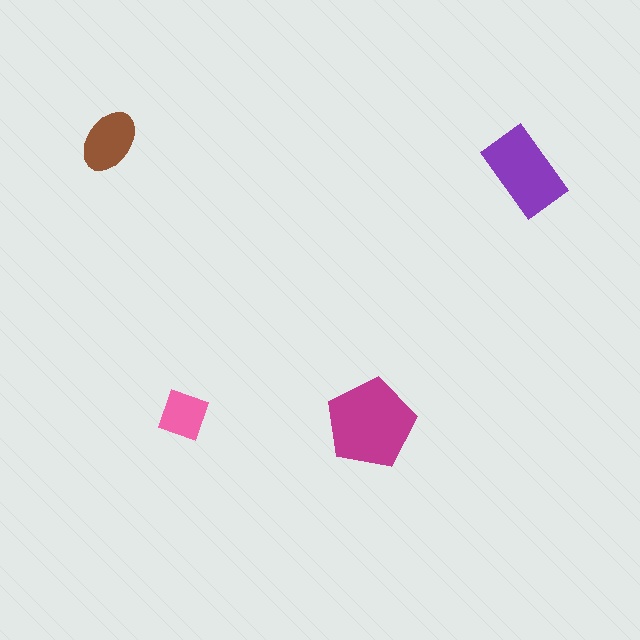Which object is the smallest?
The pink diamond.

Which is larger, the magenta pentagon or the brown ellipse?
The magenta pentagon.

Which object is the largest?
The magenta pentagon.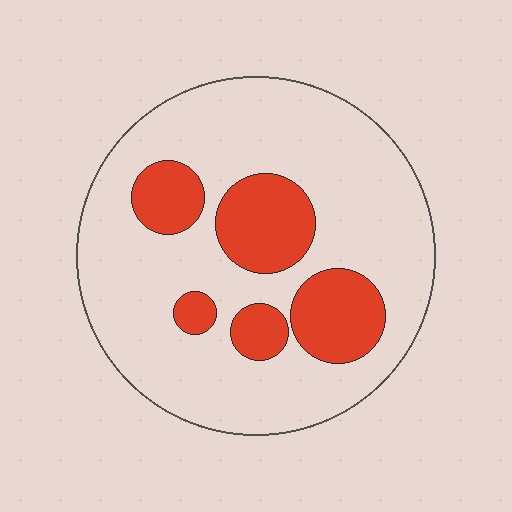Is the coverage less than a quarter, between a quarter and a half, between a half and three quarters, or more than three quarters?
Less than a quarter.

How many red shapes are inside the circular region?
5.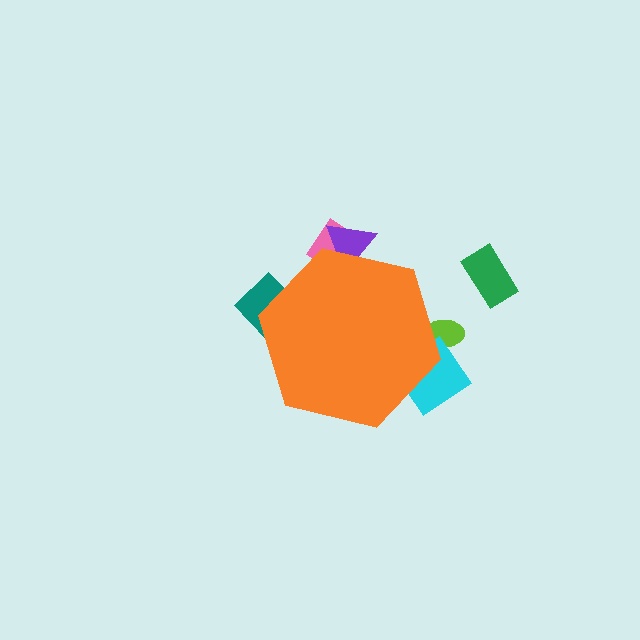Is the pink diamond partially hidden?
Yes, the pink diamond is partially hidden behind the orange hexagon.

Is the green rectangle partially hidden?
No, the green rectangle is fully visible.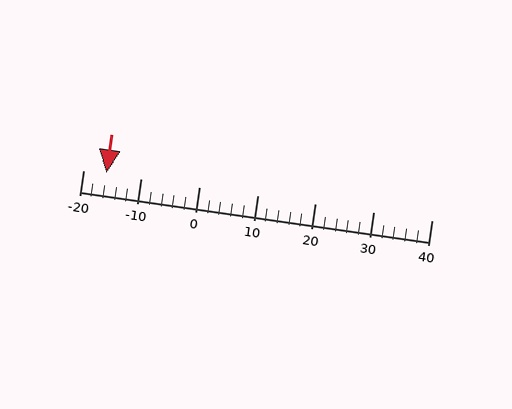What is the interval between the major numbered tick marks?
The major tick marks are spaced 10 units apart.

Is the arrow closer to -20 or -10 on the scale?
The arrow is closer to -20.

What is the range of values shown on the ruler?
The ruler shows values from -20 to 40.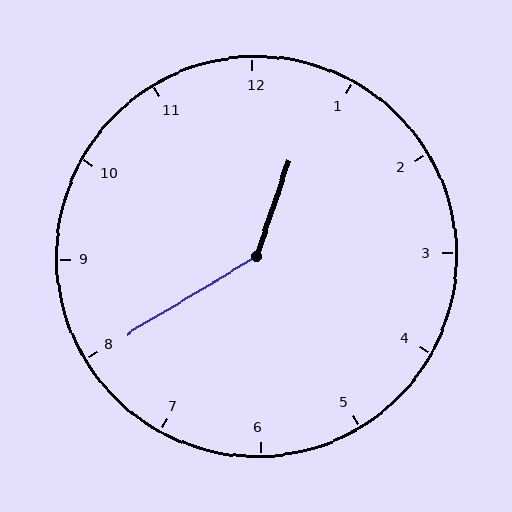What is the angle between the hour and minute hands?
Approximately 140 degrees.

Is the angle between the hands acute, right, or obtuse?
It is obtuse.